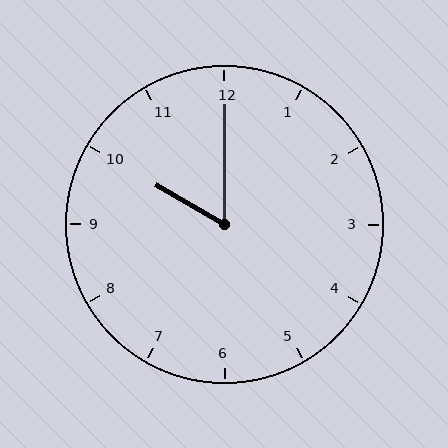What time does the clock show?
10:00.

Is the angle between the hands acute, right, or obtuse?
It is acute.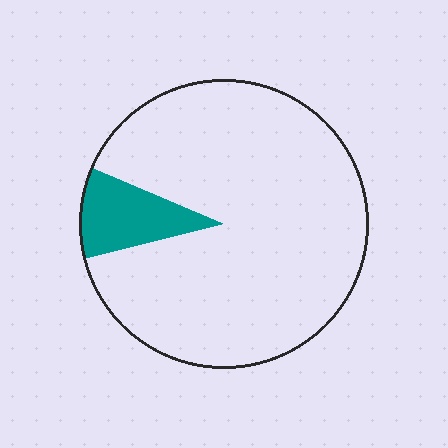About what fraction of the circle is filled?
About one tenth (1/10).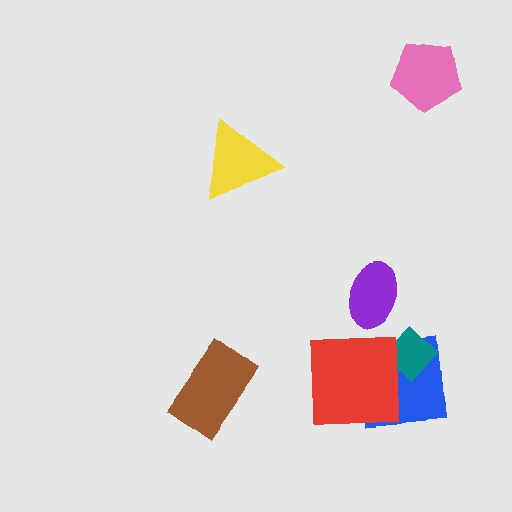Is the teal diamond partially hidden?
Yes, it is partially covered by another shape.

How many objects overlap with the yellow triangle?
0 objects overlap with the yellow triangle.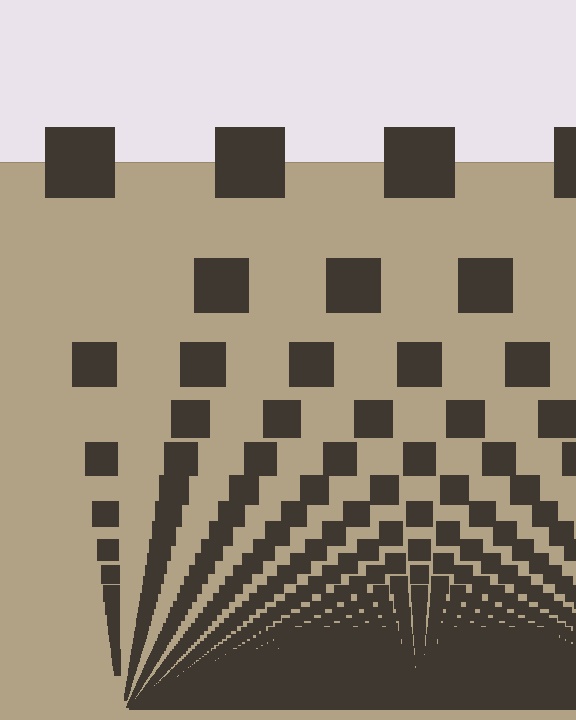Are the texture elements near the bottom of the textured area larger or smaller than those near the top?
Smaller. The gradient is inverted — elements near the bottom are smaller and denser.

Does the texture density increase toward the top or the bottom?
Density increases toward the bottom.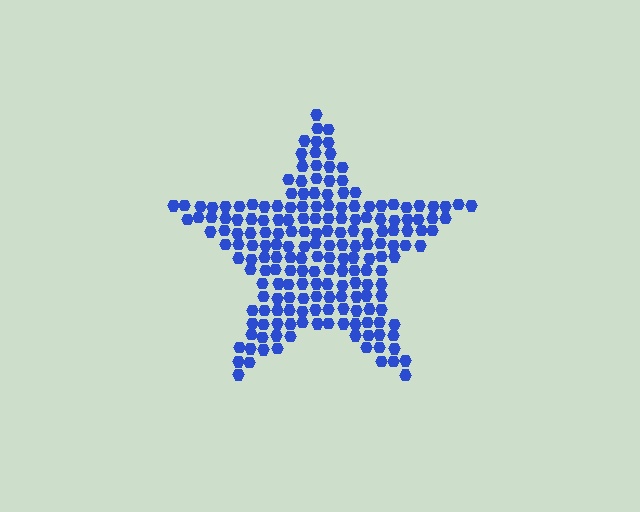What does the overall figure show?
The overall figure shows a star.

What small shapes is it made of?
It is made of small hexagons.